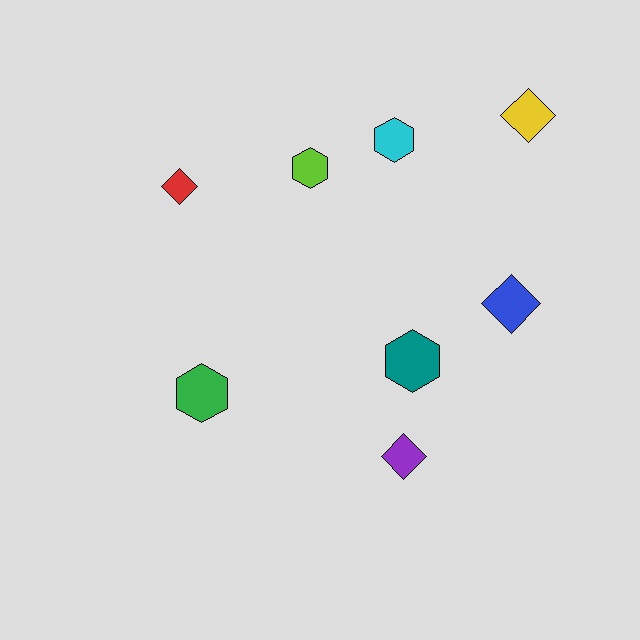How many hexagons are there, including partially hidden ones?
There are 4 hexagons.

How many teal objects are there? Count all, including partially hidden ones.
There is 1 teal object.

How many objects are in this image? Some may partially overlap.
There are 8 objects.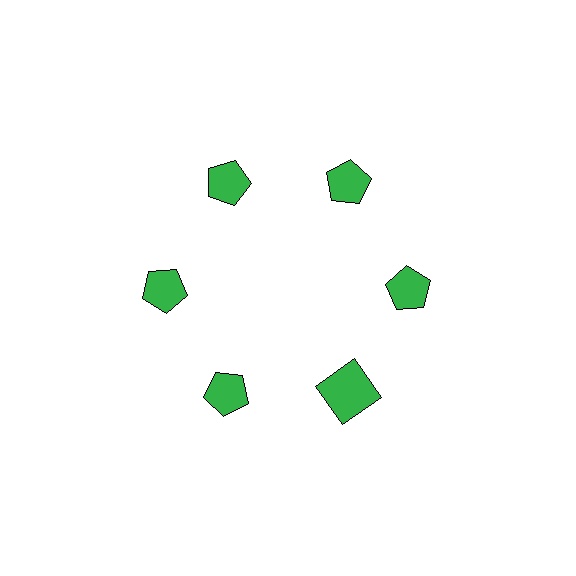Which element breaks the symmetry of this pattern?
The green square at roughly the 5 o'clock position breaks the symmetry. All other shapes are green pentagons.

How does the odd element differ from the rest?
It has a different shape: square instead of pentagon.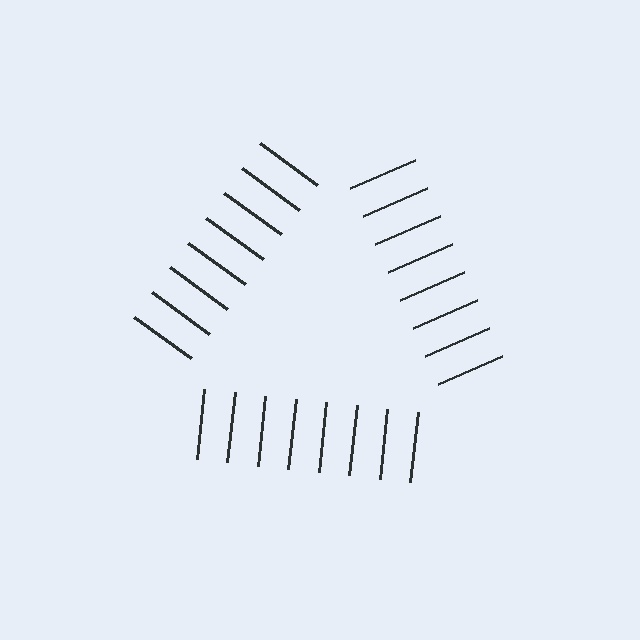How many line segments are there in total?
24 — 8 along each of the 3 edges.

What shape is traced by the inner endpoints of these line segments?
An illusory triangle — the line segments terminate on its edges but no continuous stroke is drawn.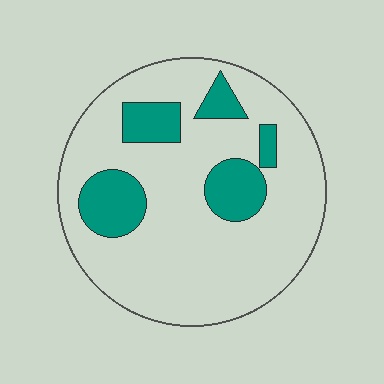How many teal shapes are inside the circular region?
5.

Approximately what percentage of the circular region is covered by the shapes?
Approximately 20%.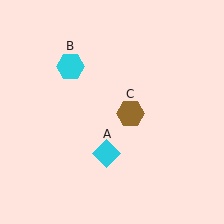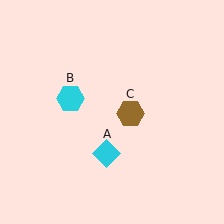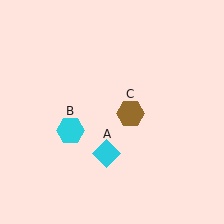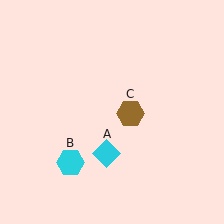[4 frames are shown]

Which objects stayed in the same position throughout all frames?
Cyan diamond (object A) and brown hexagon (object C) remained stationary.